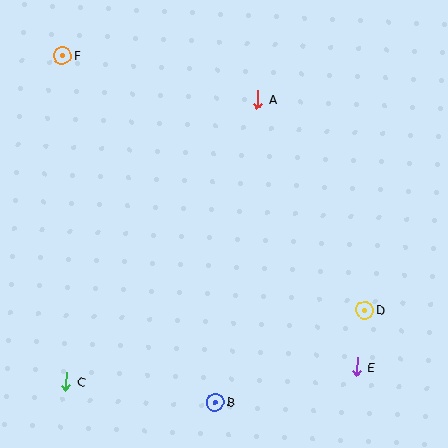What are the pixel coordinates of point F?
Point F is at (62, 56).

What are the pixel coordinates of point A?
Point A is at (257, 100).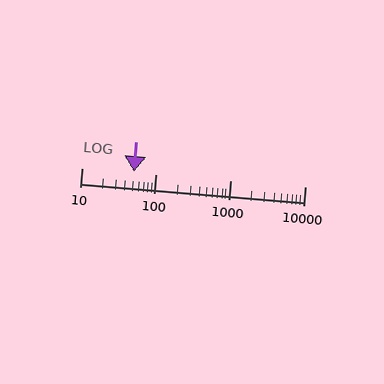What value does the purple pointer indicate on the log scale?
The pointer indicates approximately 50.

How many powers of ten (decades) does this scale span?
The scale spans 3 decades, from 10 to 10000.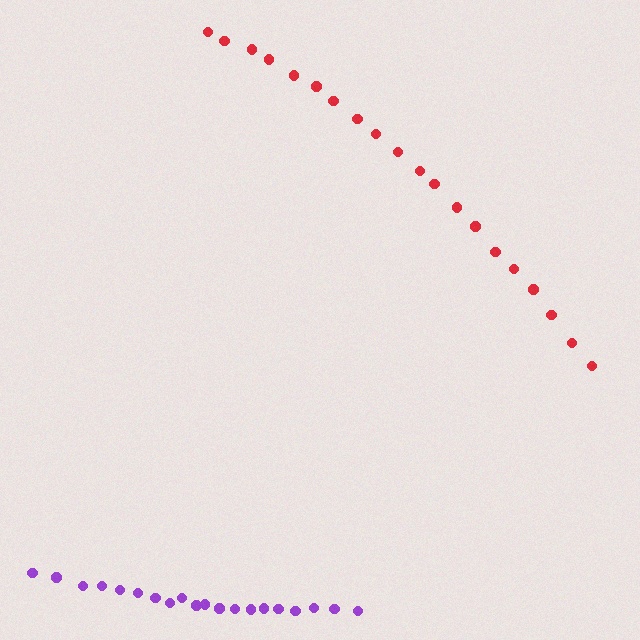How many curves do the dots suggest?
There are 2 distinct paths.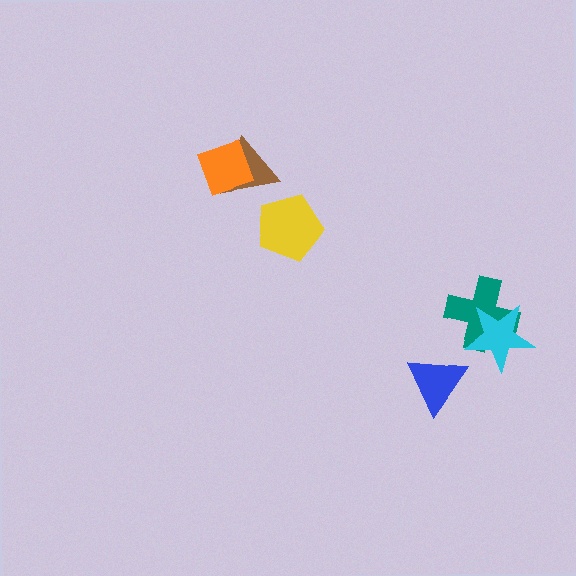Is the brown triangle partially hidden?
Yes, it is partially covered by another shape.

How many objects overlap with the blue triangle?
0 objects overlap with the blue triangle.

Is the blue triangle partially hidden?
No, no other shape covers it.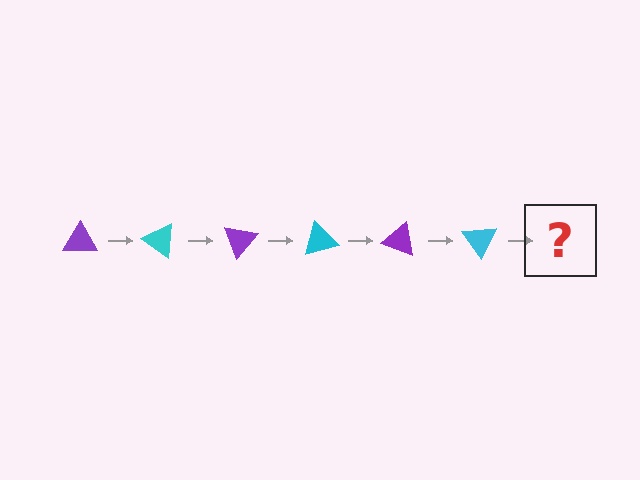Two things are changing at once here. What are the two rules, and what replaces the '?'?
The two rules are that it rotates 35 degrees each step and the color cycles through purple and cyan. The '?' should be a purple triangle, rotated 210 degrees from the start.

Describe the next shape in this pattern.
It should be a purple triangle, rotated 210 degrees from the start.